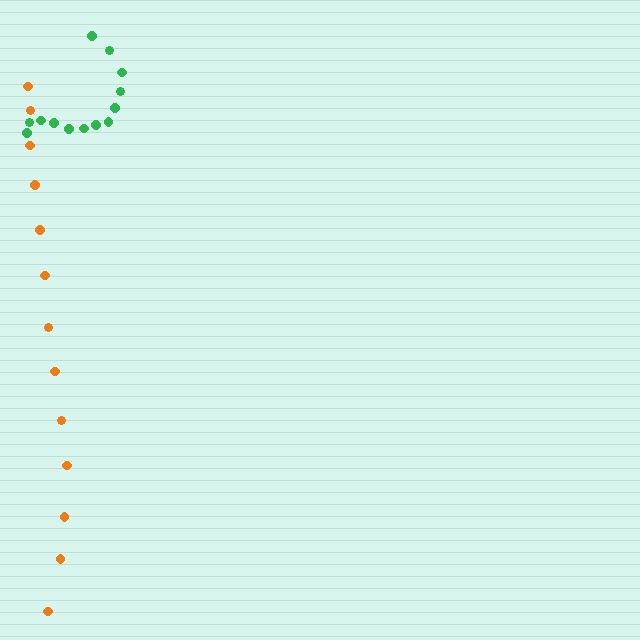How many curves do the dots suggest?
There are 2 distinct paths.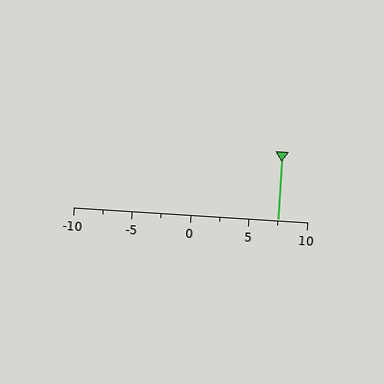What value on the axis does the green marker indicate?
The marker indicates approximately 7.5.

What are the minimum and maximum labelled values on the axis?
The axis runs from -10 to 10.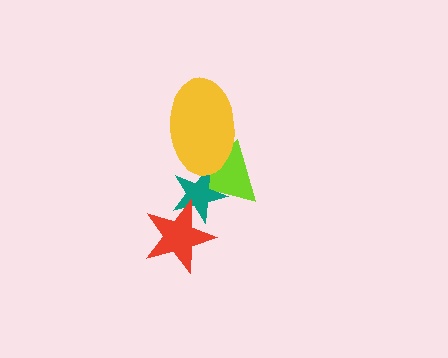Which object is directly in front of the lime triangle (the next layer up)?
The teal star is directly in front of the lime triangle.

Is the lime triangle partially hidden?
Yes, it is partially covered by another shape.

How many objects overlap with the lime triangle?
2 objects overlap with the lime triangle.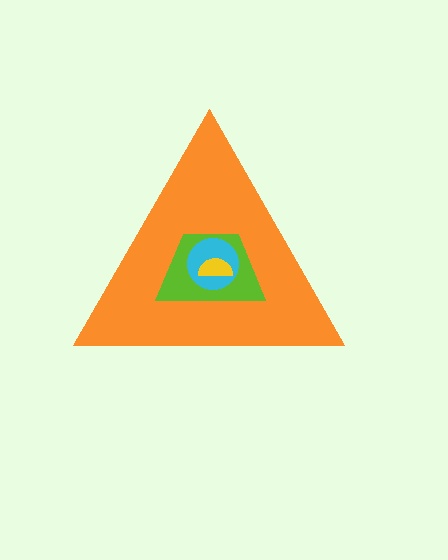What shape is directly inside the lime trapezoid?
The cyan circle.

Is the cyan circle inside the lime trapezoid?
Yes.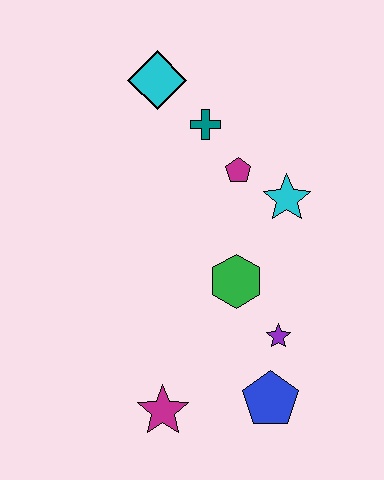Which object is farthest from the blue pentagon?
The cyan diamond is farthest from the blue pentagon.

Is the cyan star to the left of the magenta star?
No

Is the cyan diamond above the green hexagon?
Yes